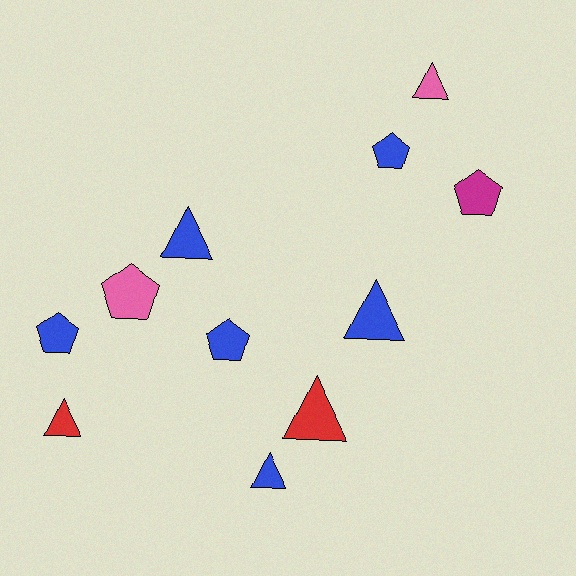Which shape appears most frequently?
Triangle, with 6 objects.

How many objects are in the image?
There are 11 objects.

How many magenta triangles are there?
There are no magenta triangles.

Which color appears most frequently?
Blue, with 6 objects.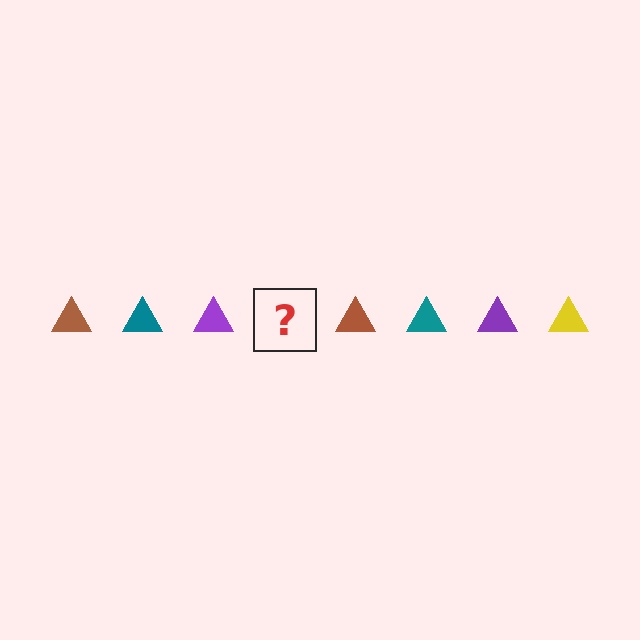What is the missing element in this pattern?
The missing element is a yellow triangle.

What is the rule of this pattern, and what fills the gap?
The rule is that the pattern cycles through brown, teal, purple, yellow triangles. The gap should be filled with a yellow triangle.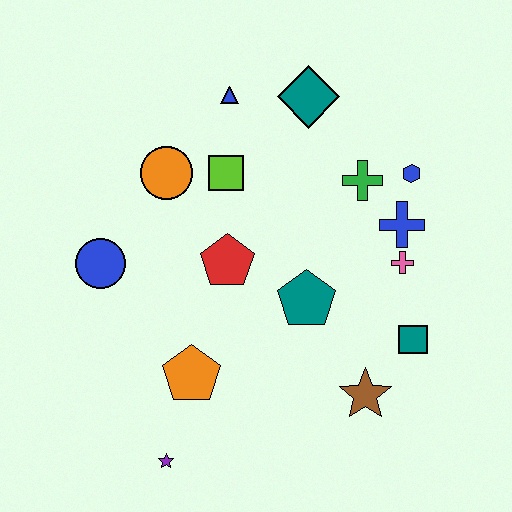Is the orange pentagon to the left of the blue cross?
Yes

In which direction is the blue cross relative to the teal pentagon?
The blue cross is to the right of the teal pentagon.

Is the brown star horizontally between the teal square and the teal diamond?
Yes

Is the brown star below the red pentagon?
Yes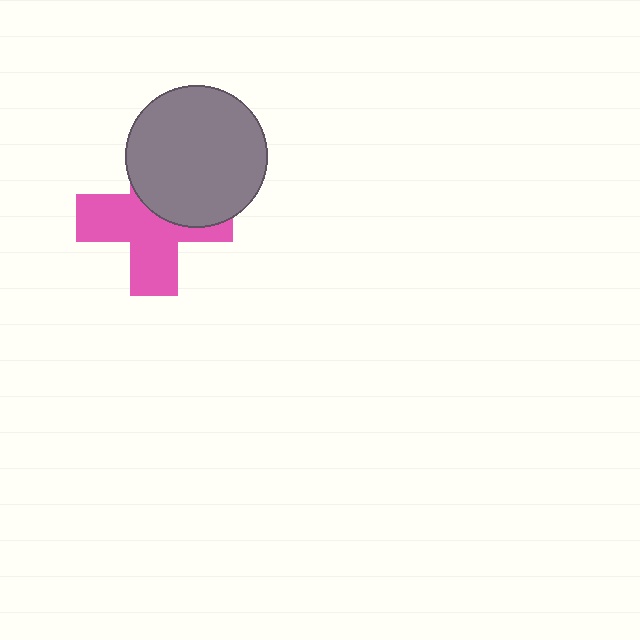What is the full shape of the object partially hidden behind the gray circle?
The partially hidden object is a pink cross.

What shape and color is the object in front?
The object in front is a gray circle.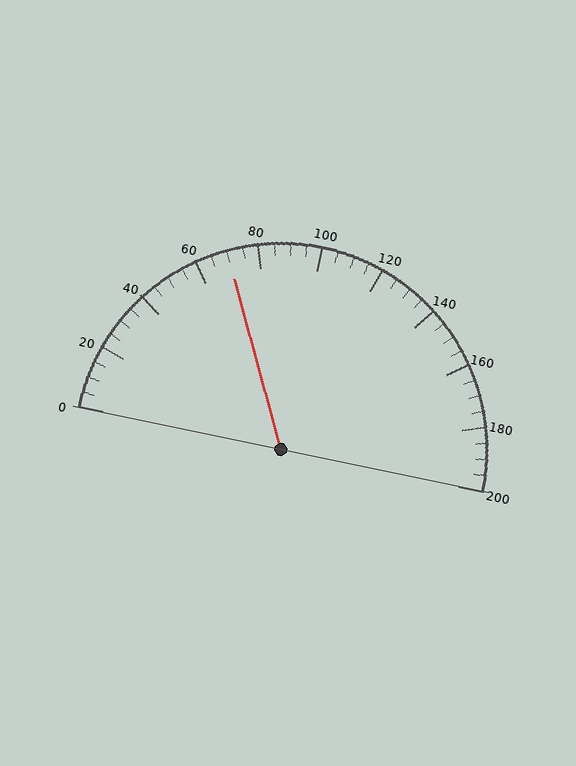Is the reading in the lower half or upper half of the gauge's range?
The reading is in the lower half of the range (0 to 200).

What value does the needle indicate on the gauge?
The needle indicates approximately 70.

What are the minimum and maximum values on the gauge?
The gauge ranges from 0 to 200.